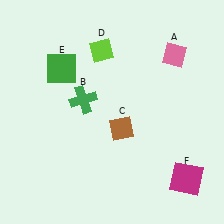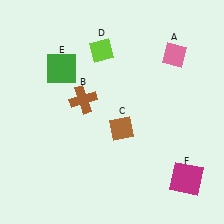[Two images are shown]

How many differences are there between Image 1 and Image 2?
There is 1 difference between the two images.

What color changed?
The cross (B) changed from green in Image 1 to brown in Image 2.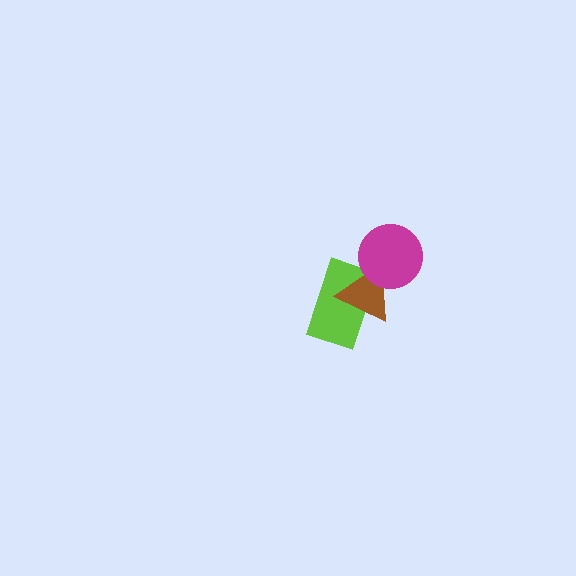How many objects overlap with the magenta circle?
1 object overlaps with the magenta circle.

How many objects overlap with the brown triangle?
2 objects overlap with the brown triangle.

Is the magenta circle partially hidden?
No, no other shape covers it.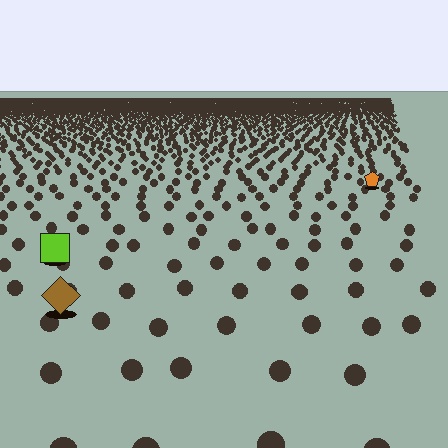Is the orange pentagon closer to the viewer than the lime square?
No. The lime square is closer — you can tell from the texture gradient: the ground texture is coarser near it.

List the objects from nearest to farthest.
From nearest to farthest: the brown diamond, the lime square, the orange pentagon.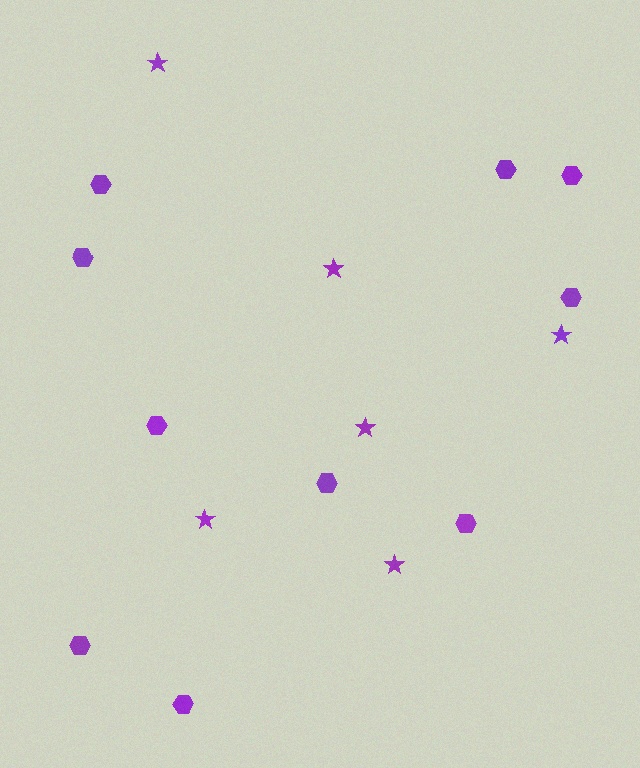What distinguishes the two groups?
There are 2 groups: one group of stars (6) and one group of hexagons (10).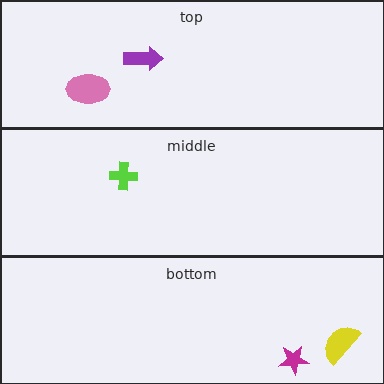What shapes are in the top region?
The pink ellipse, the purple arrow.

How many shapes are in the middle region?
1.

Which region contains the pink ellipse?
The top region.